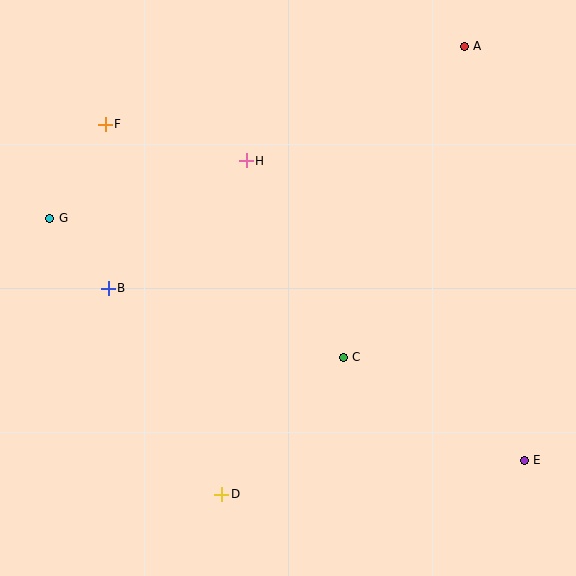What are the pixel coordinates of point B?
Point B is at (108, 288).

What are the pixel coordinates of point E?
Point E is at (524, 460).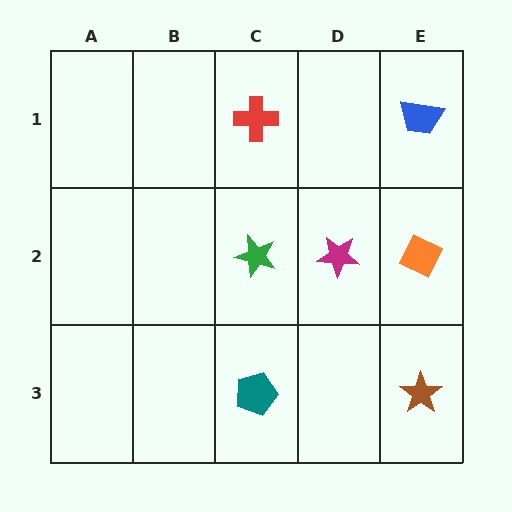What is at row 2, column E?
An orange diamond.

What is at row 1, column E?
A blue trapezoid.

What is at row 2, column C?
A green star.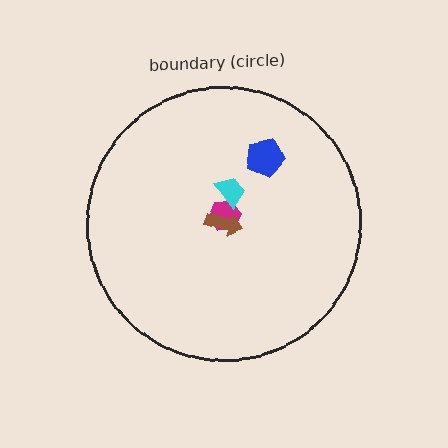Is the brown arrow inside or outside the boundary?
Inside.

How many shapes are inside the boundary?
4 inside, 0 outside.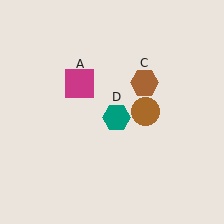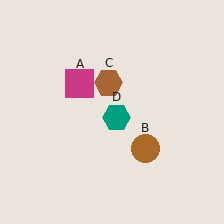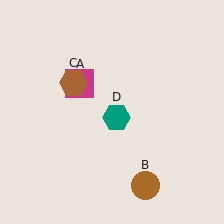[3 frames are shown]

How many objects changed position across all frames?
2 objects changed position: brown circle (object B), brown hexagon (object C).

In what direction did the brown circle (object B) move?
The brown circle (object B) moved down.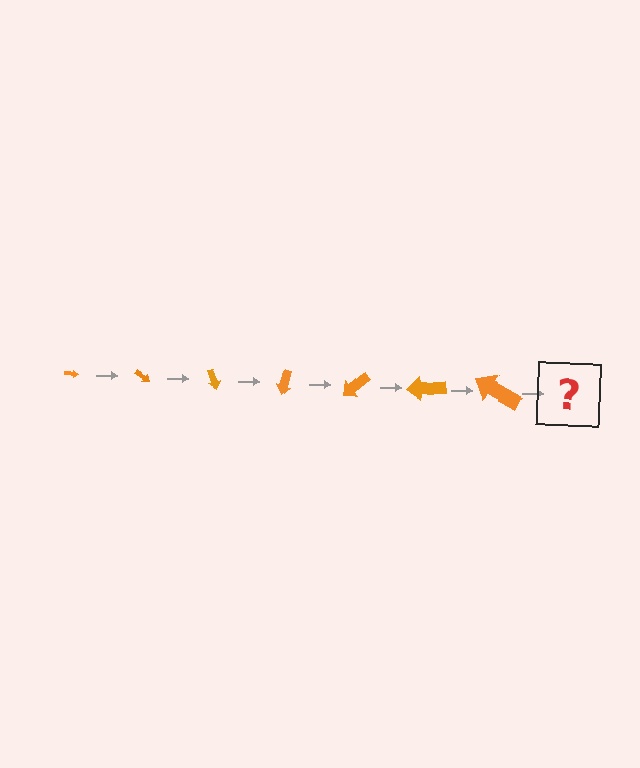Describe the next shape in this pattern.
It should be an arrow, larger than the previous one and rotated 245 degrees from the start.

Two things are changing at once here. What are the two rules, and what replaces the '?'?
The two rules are that the arrow grows larger each step and it rotates 35 degrees each step. The '?' should be an arrow, larger than the previous one and rotated 245 degrees from the start.